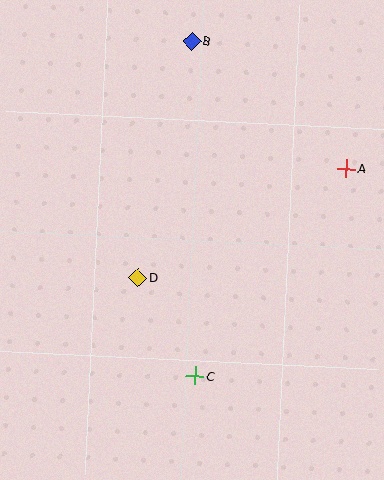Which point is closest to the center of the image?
Point D at (138, 278) is closest to the center.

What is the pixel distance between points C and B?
The distance between C and B is 335 pixels.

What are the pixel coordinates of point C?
Point C is at (195, 376).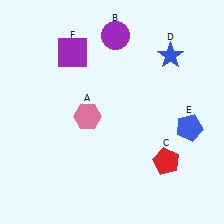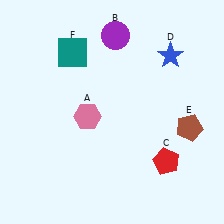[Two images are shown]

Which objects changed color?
E changed from blue to brown. F changed from purple to teal.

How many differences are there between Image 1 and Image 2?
There are 2 differences between the two images.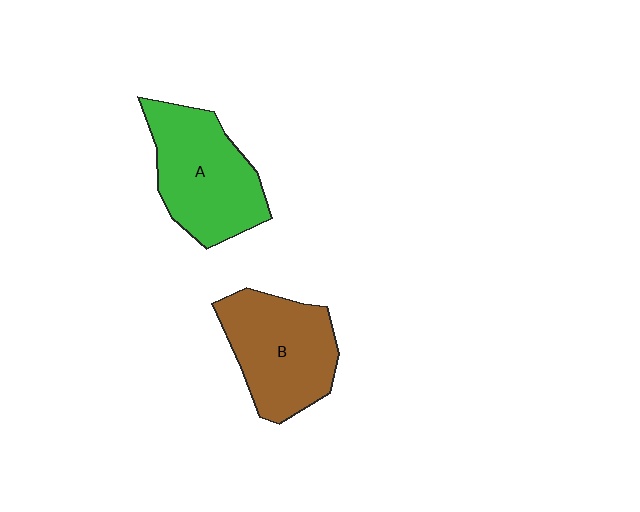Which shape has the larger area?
Shape A (green).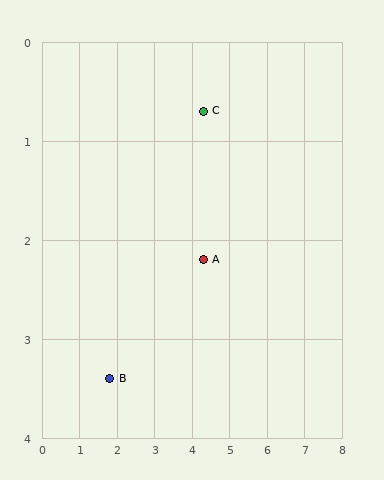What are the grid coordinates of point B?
Point B is at approximately (1.8, 3.4).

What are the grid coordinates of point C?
Point C is at approximately (4.3, 0.7).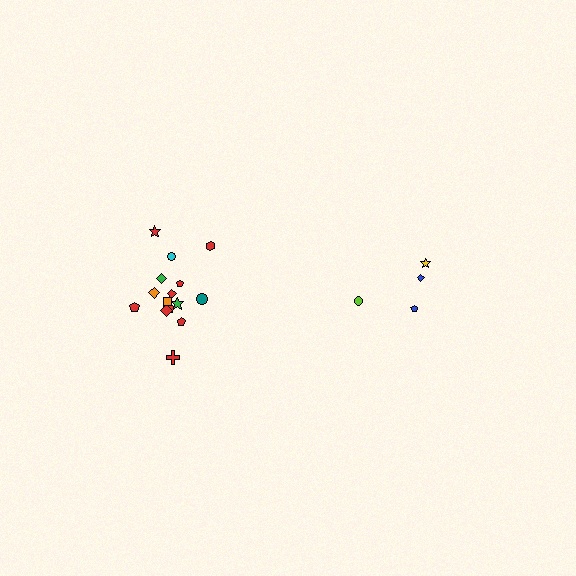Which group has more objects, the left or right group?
The left group.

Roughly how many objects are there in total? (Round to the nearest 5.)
Roughly 20 objects in total.